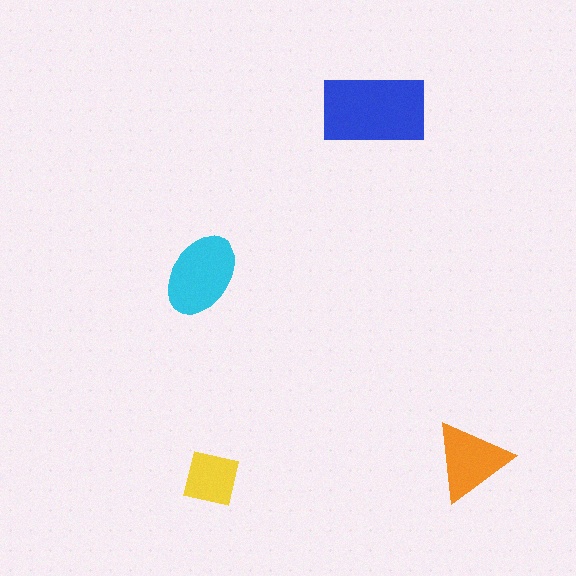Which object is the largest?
The blue rectangle.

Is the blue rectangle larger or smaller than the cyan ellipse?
Larger.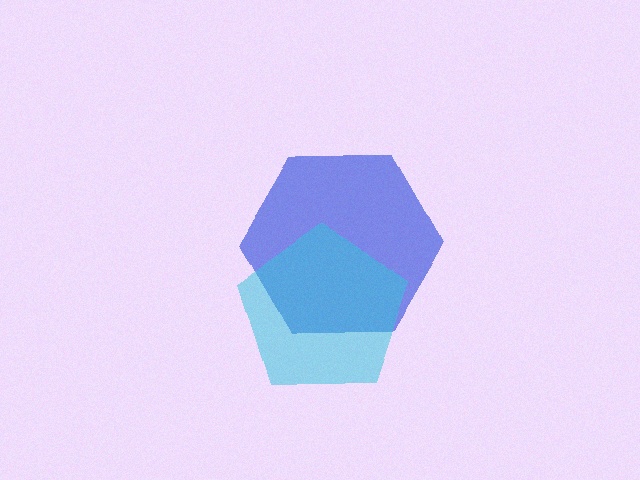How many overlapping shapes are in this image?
There are 2 overlapping shapes in the image.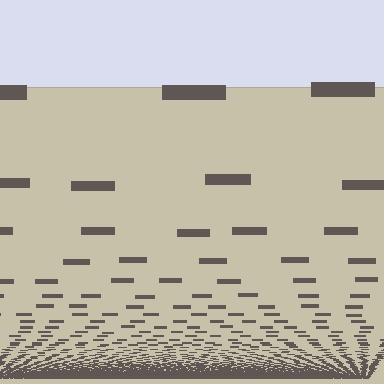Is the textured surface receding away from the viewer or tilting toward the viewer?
The surface appears to tilt toward the viewer. Texture elements get larger and sparser toward the top.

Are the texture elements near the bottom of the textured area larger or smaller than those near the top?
Smaller. The gradient is inverted — elements near the bottom are smaller and denser.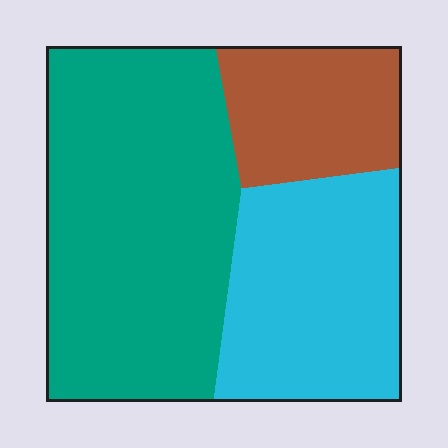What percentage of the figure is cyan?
Cyan takes up about one third (1/3) of the figure.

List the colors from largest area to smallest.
From largest to smallest: teal, cyan, brown.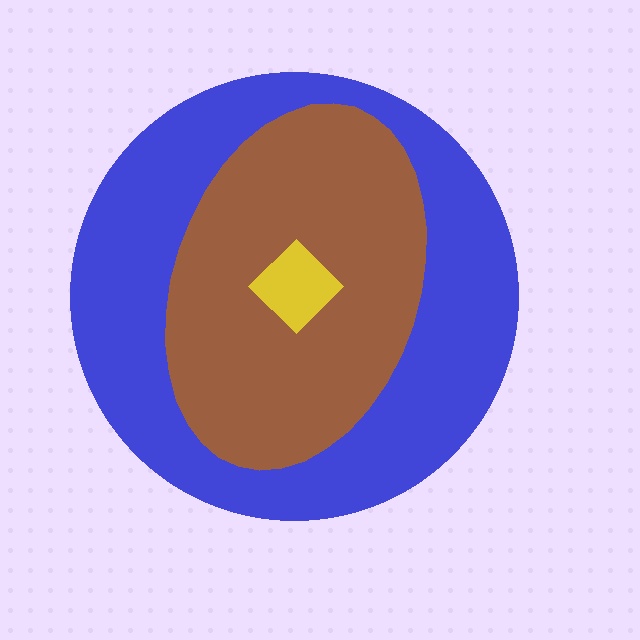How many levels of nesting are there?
3.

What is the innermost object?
The yellow diamond.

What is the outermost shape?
The blue circle.